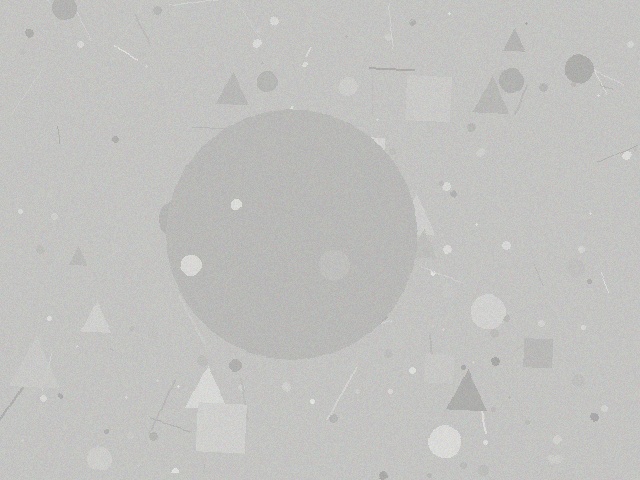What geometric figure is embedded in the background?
A circle is embedded in the background.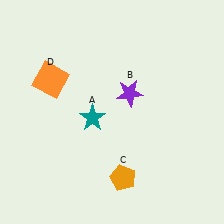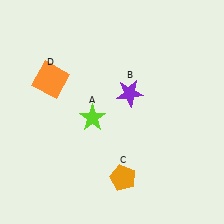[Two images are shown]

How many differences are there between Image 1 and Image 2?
There is 1 difference between the two images.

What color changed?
The star (A) changed from teal in Image 1 to lime in Image 2.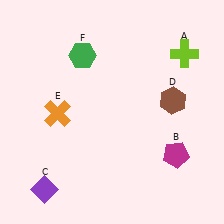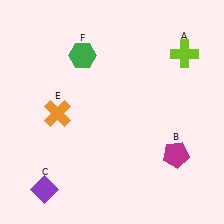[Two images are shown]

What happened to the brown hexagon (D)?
The brown hexagon (D) was removed in Image 2. It was in the top-right area of Image 1.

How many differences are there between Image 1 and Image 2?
There is 1 difference between the two images.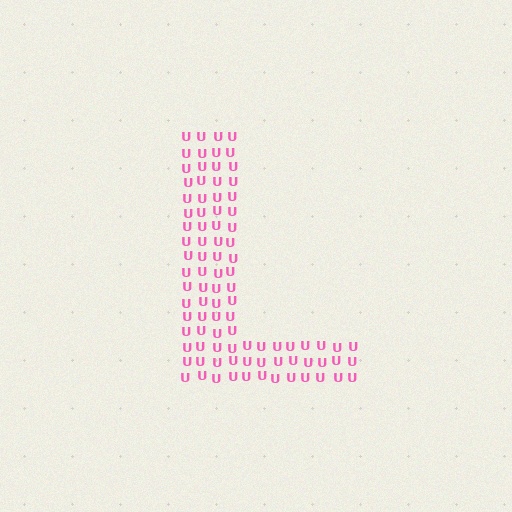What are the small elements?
The small elements are letter U's.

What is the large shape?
The large shape is the letter L.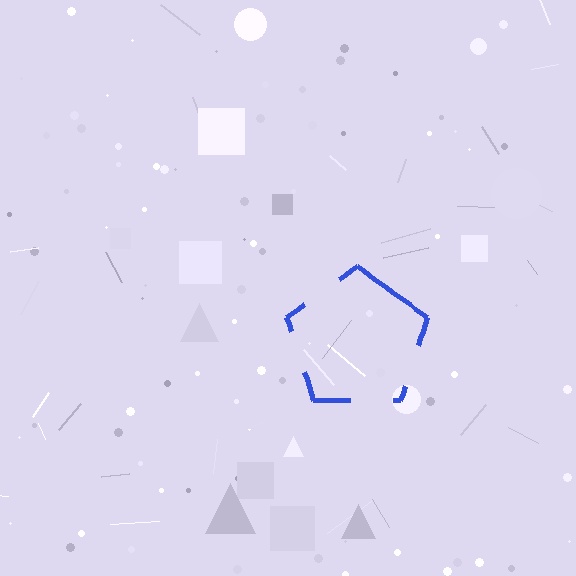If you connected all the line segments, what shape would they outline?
They would outline a pentagon.